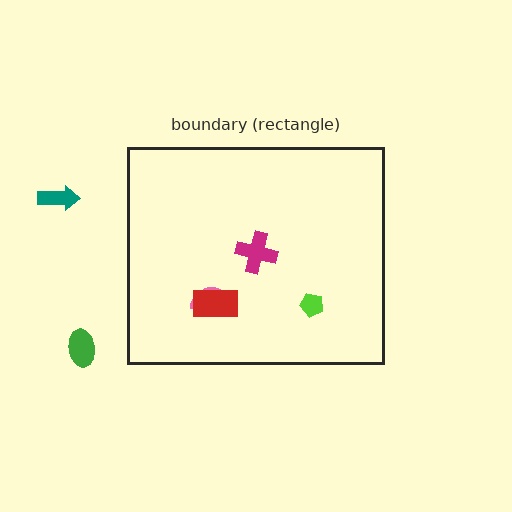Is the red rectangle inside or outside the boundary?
Inside.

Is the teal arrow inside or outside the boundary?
Outside.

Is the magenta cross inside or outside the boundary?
Inside.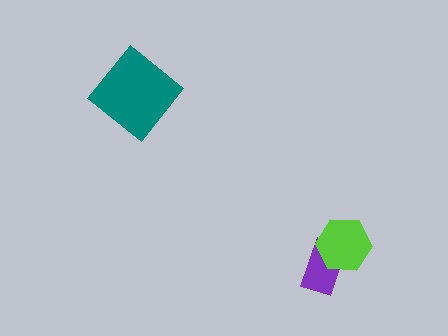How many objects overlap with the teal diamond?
0 objects overlap with the teal diamond.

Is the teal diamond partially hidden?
No, no other shape covers it.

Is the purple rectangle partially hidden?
Yes, it is partially covered by another shape.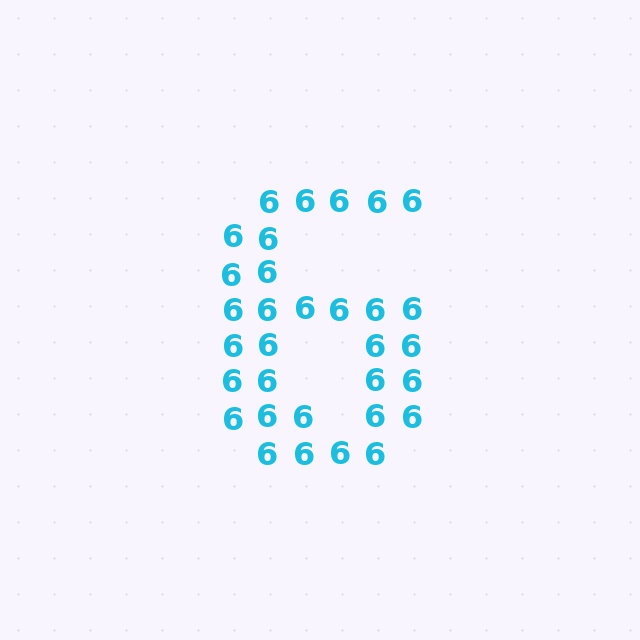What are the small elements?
The small elements are digit 6's.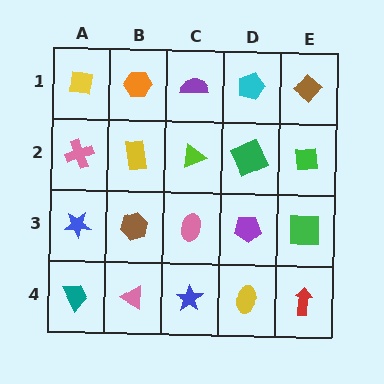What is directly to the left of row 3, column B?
A blue star.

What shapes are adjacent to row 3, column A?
A pink cross (row 2, column A), a teal trapezoid (row 4, column A), a brown hexagon (row 3, column B).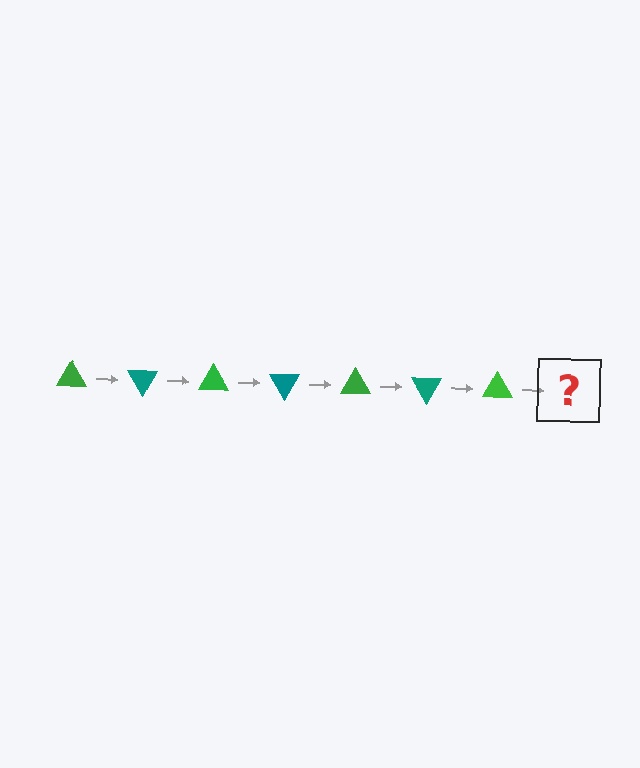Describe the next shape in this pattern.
It should be a teal triangle, rotated 420 degrees from the start.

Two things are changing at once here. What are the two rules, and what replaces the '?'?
The two rules are that it rotates 60 degrees each step and the color cycles through green and teal. The '?' should be a teal triangle, rotated 420 degrees from the start.